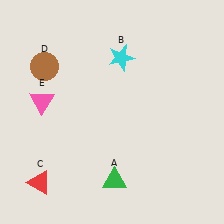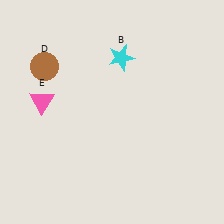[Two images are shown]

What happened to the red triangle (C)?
The red triangle (C) was removed in Image 2. It was in the bottom-left area of Image 1.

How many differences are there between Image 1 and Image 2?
There are 2 differences between the two images.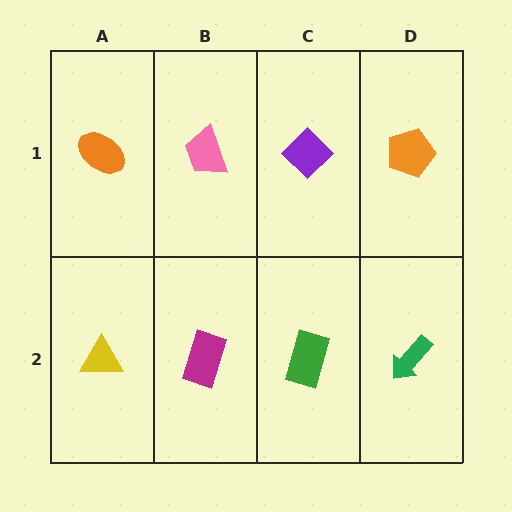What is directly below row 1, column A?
A yellow triangle.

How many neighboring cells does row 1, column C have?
3.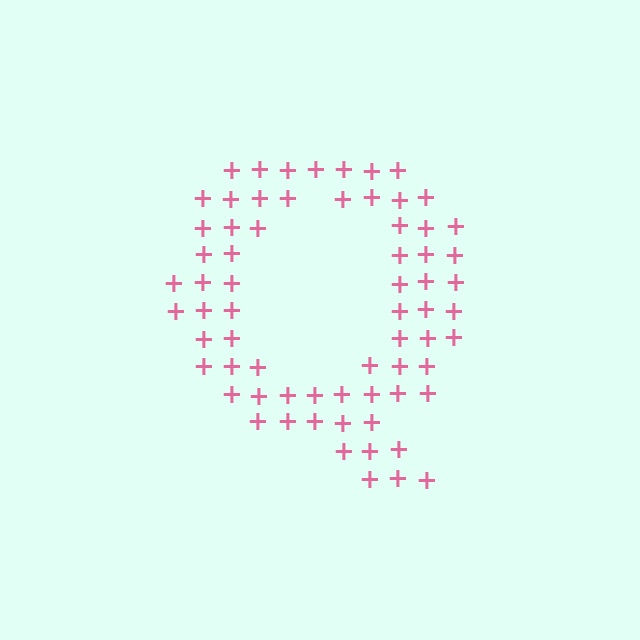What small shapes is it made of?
It is made of small plus signs.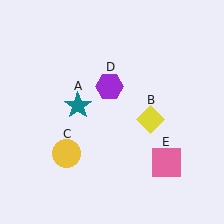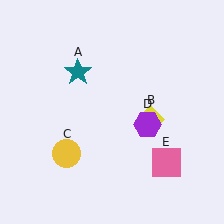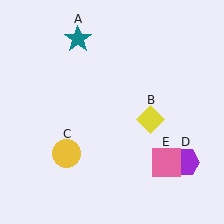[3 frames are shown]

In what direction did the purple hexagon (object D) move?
The purple hexagon (object D) moved down and to the right.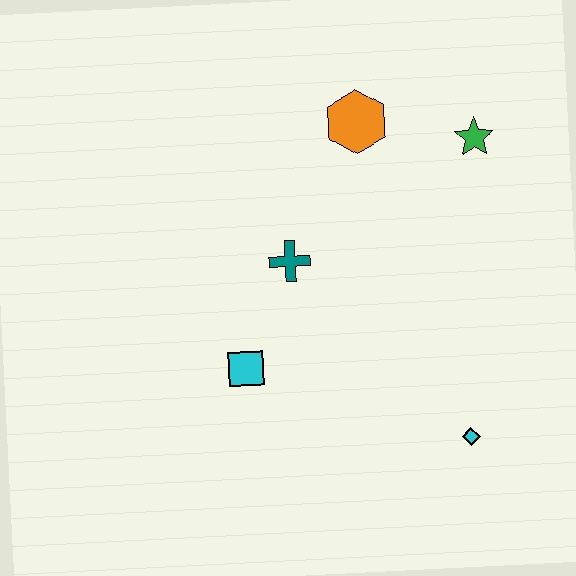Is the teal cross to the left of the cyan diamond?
Yes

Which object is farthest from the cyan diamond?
The orange hexagon is farthest from the cyan diamond.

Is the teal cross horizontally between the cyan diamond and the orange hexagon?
No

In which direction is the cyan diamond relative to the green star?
The cyan diamond is below the green star.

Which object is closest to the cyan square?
The teal cross is closest to the cyan square.